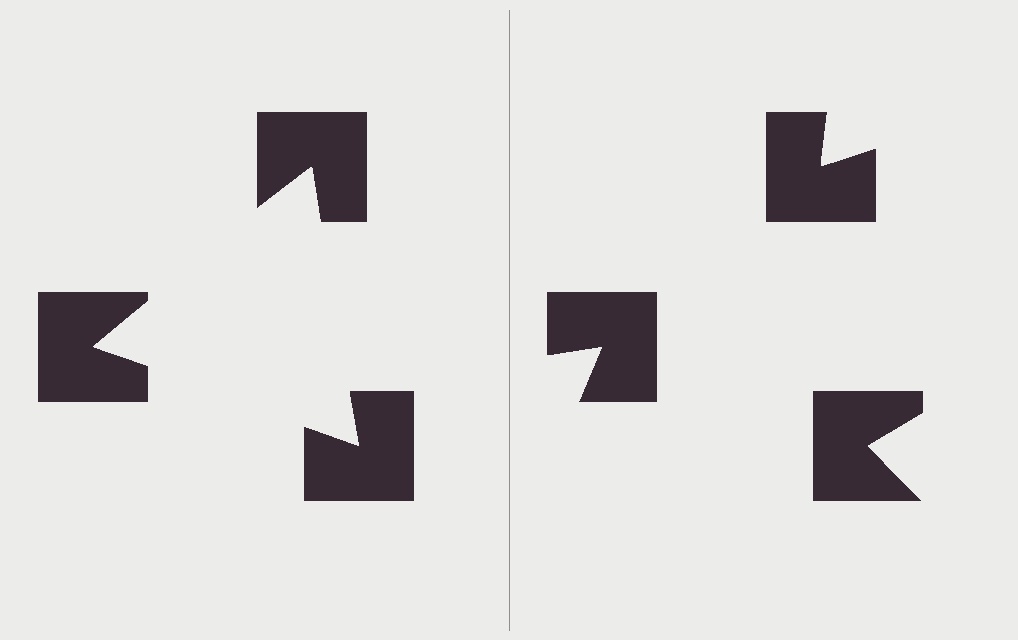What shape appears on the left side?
An illusory triangle.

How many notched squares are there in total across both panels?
6 — 3 on each side.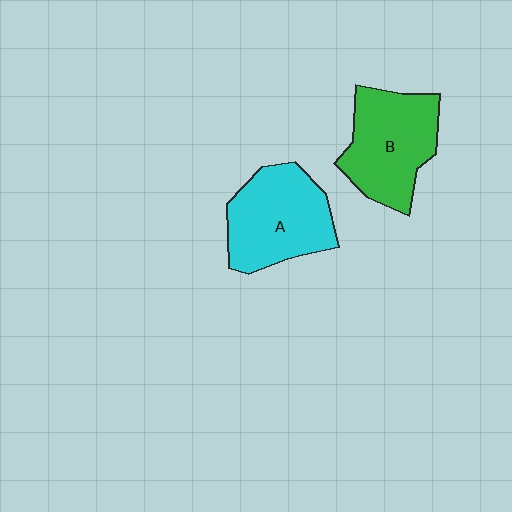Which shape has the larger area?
Shape A (cyan).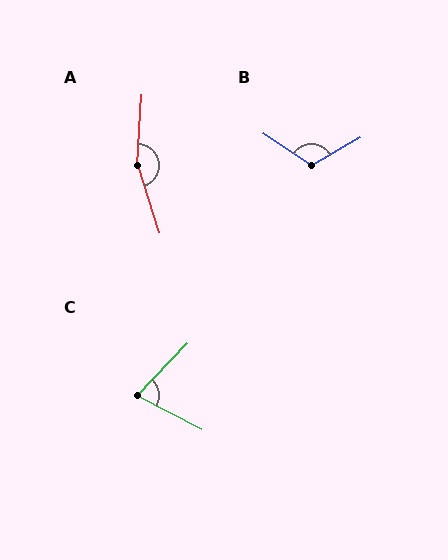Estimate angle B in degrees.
Approximately 116 degrees.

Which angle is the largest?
A, at approximately 158 degrees.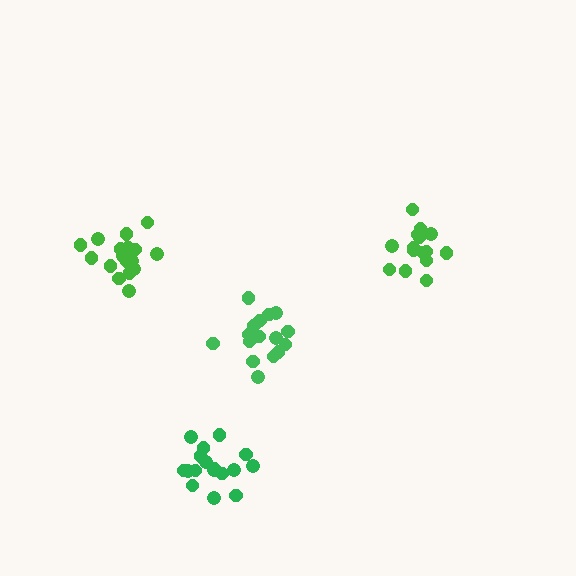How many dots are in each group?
Group 1: 17 dots, Group 2: 15 dots, Group 3: 17 dots, Group 4: 16 dots (65 total).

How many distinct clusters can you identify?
There are 4 distinct clusters.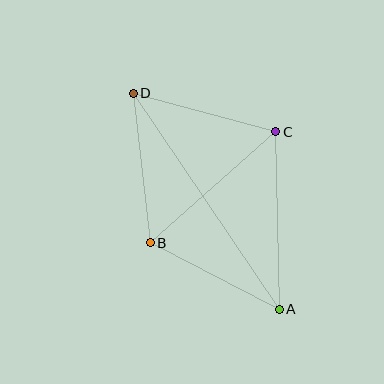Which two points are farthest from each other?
Points A and D are farthest from each other.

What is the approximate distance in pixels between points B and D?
The distance between B and D is approximately 151 pixels.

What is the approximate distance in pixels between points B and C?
The distance between B and C is approximately 167 pixels.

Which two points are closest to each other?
Points A and B are closest to each other.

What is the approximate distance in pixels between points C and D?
The distance between C and D is approximately 147 pixels.